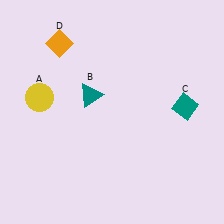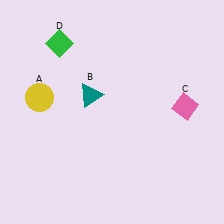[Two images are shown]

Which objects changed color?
C changed from teal to pink. D changed from orange to green.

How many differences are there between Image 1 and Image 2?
There are 2 differences between the two images.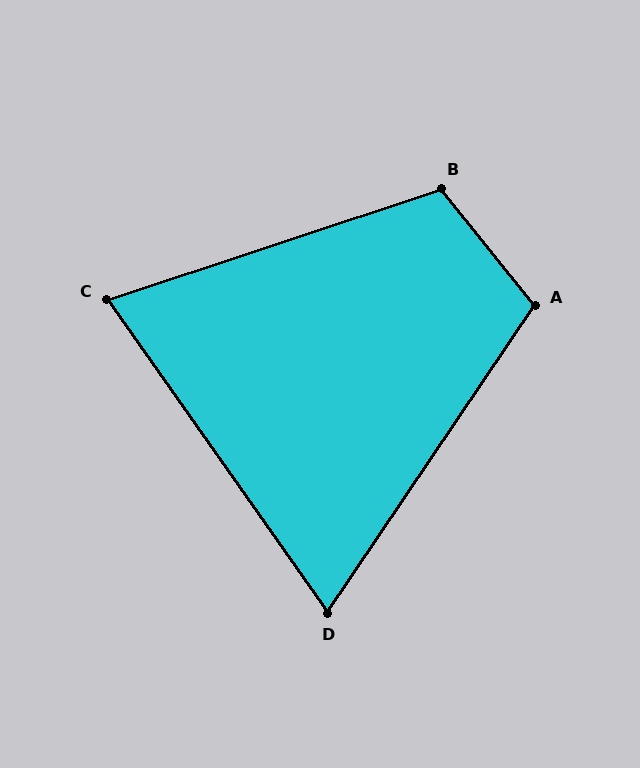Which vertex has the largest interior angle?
B, at approximately 111 degrees.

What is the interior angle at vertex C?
Approximately 73 degrees (acute).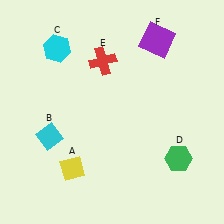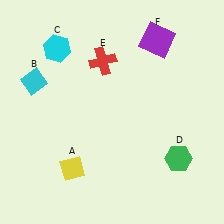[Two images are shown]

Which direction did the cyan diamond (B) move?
The cyan diamond (B) moved up.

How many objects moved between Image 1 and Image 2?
1 object moved between the two images.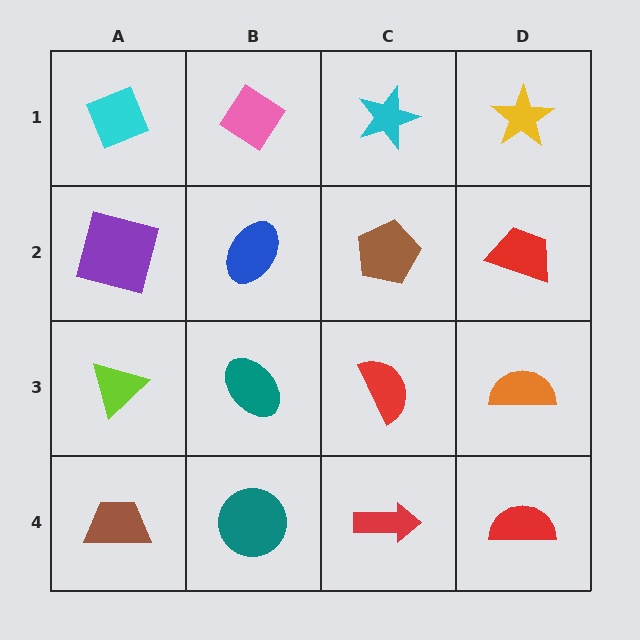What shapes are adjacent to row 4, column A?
A lime triangle (row 3, column A), a teal circle (row 4, column B).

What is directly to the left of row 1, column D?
A cyan star.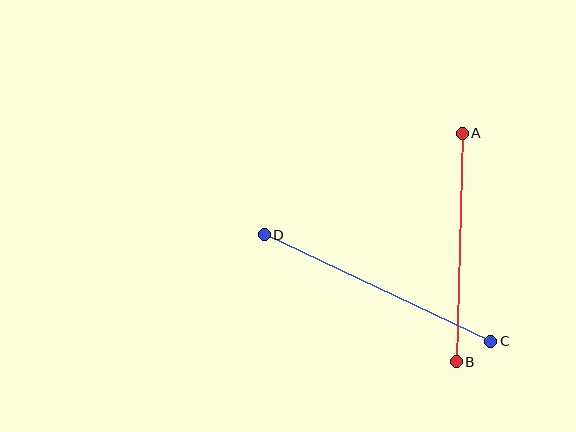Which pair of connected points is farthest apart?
Points C and D are farthest apart.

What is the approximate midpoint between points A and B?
The midpoint is at approximately (459, 248) pixels.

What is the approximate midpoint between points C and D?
The midpoint is at approximately (377, 288) pixels.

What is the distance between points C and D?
The distance is approximately 250 pixels.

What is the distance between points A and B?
The distance is approximately 229 pixels.